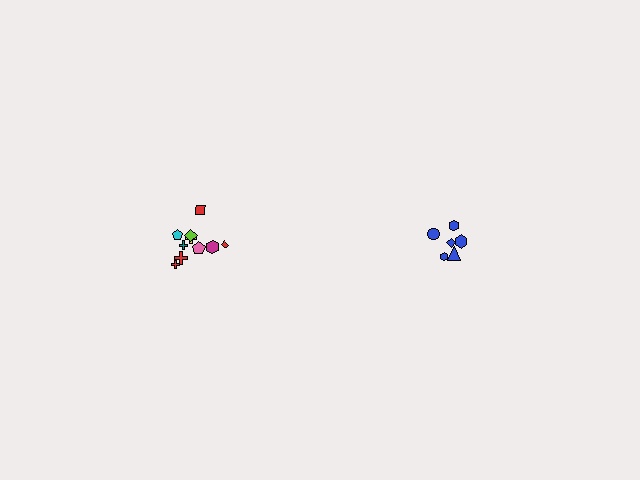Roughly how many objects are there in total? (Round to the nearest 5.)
Roughly 15 objects in total.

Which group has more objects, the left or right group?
The left group.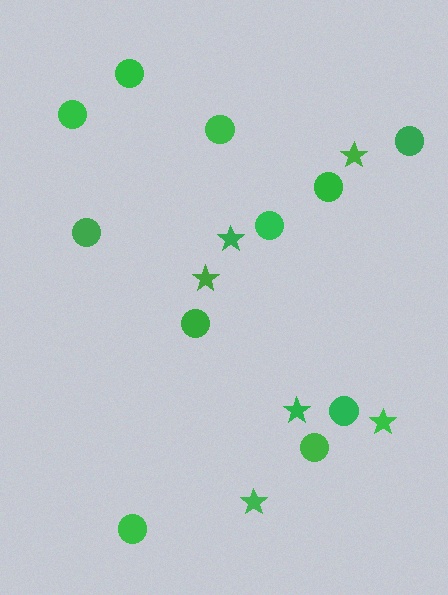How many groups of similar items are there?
There are 2 groups: one group of stars (6) and one group of circles (11).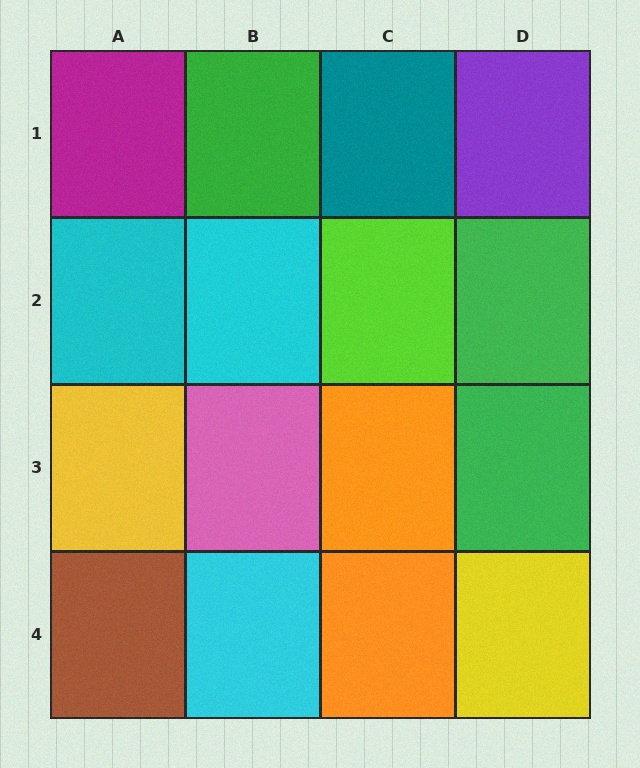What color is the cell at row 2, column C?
Lime.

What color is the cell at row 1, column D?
Purple.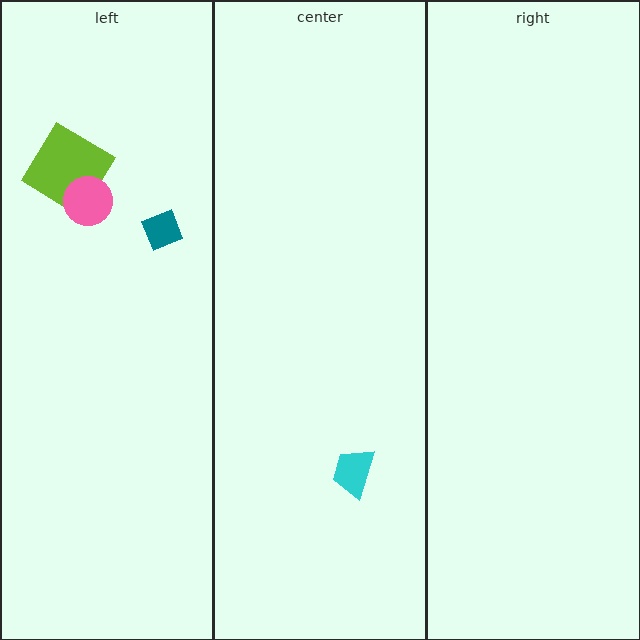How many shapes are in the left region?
3.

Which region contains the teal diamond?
The left region.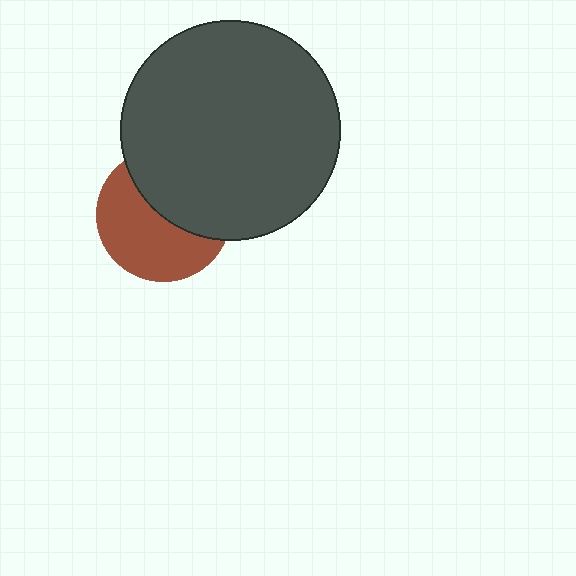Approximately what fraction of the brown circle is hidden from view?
Roughly 46% of the brown circle is hidden behind the dark gray circle.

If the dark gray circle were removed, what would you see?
You would see the complete brown circle.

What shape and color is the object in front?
The object in front is a dark gray circle.